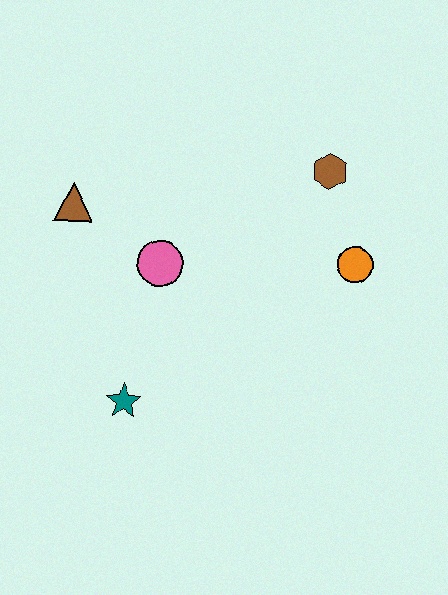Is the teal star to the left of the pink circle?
Yes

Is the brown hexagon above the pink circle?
Yes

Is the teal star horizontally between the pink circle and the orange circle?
No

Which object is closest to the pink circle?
The brown triangle is closest to the pink circle.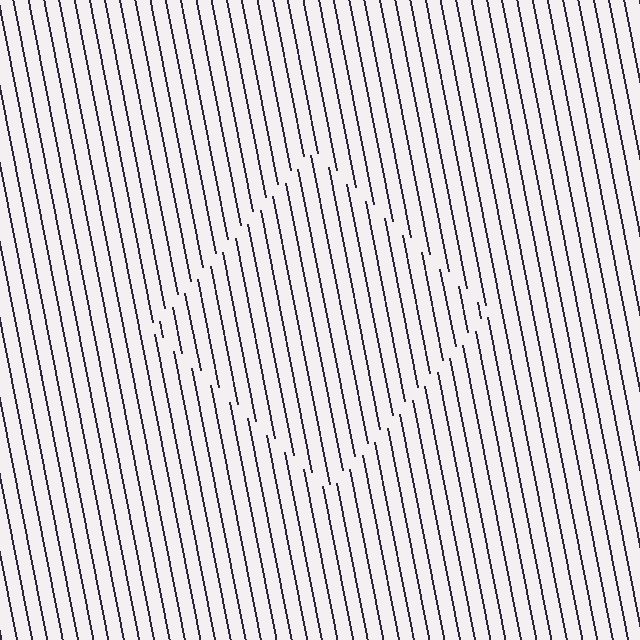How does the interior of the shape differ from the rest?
The interior of the shape contains the same grating, shifted by half a period — the contour is defined by the phase discontinuity where line-ends from the inner and outer gratings abut.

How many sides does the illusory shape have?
4 sides — the line-ends trace a square.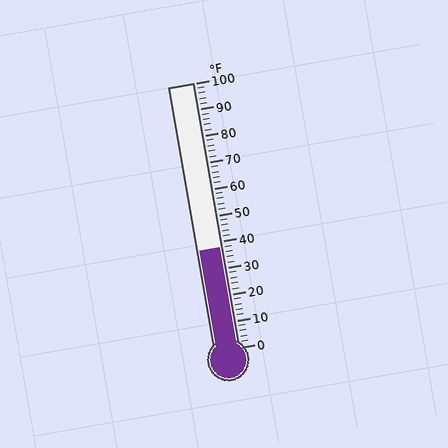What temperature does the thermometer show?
The thermometer shows approximately 38°F.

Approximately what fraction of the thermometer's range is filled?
The thermometer is filled to approximately 40% of its range.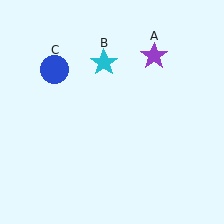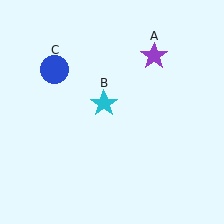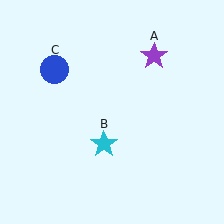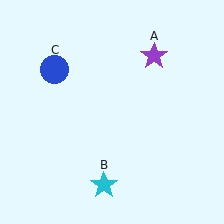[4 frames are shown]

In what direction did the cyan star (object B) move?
The cyan star (object B) moved down.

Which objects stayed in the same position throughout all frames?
Purple star (object A) and blue circle (object C) remained stationary.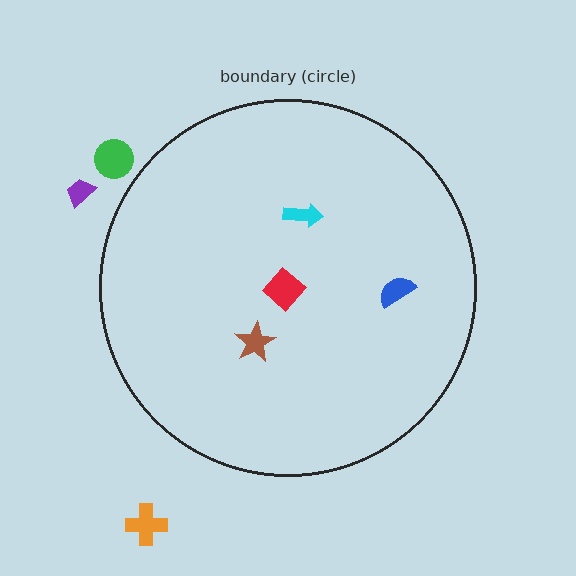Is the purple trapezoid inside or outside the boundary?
Outside.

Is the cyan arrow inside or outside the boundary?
Inside.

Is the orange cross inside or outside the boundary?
Outside.